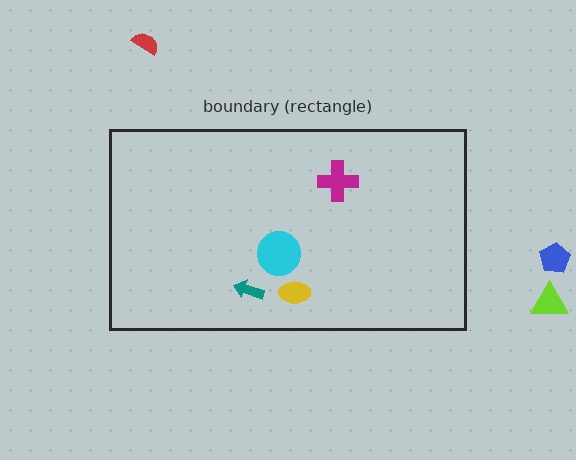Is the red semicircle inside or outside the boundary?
Outside.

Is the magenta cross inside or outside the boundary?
Inside.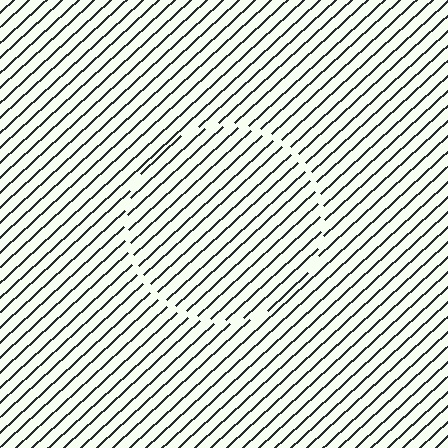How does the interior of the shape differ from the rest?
The interior of the shape contains the same grating, shifted by half a period — the contour is defined by the phase discontinuity where line-ends from the inner and outer gratings abut.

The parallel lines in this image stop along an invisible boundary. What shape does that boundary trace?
An illusory circle. The interior of the shape contains the same grating, shifted by half a period — the contour is defined by the phase discontinuity where line-ends from the inner and outer gratings abut.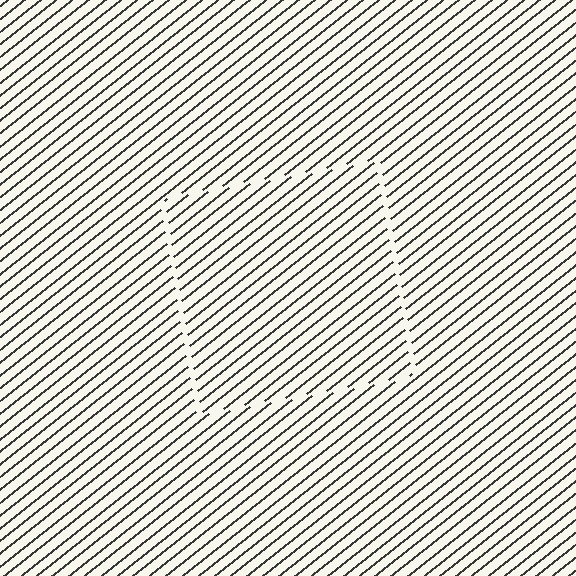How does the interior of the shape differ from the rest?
The interior of the shape contains the same grating, shifted by half a period — the contour is defined by the phase discontinuity where line-ends from the inner and outer gratings abut.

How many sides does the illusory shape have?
4 sides — the line-ends trace a square.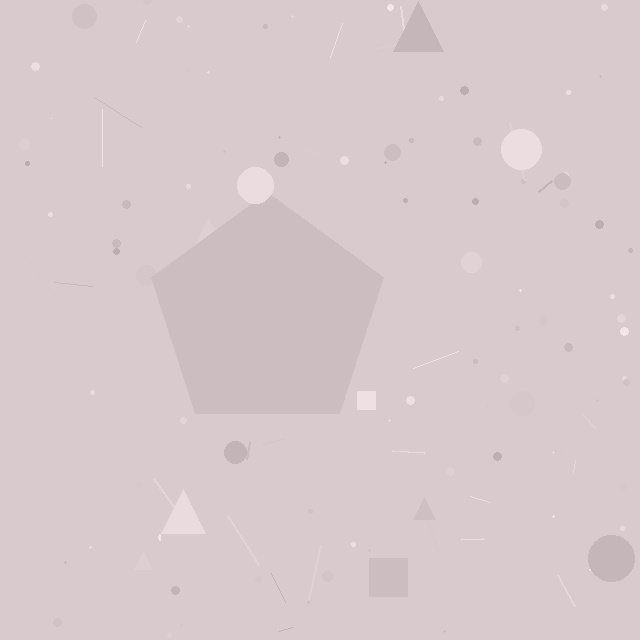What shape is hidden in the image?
A pentagon is hidden in the image.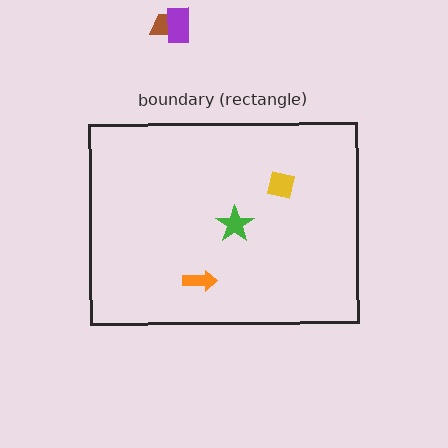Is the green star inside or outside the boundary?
Inside.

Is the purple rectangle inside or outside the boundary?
Outside.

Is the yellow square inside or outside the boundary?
Inside.